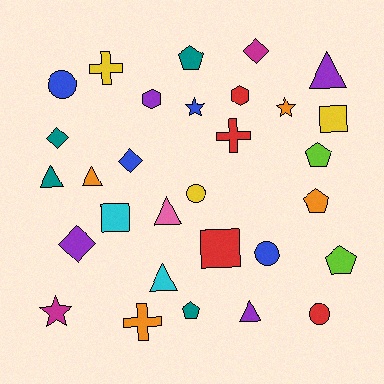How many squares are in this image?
There are 3 squares.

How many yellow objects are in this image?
There are 3 yellow objects.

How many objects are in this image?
There are 30 objects.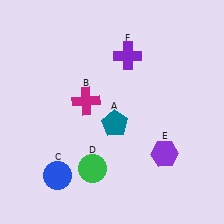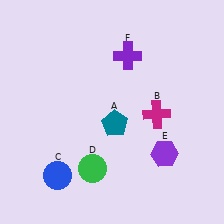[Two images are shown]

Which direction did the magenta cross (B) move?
The magenta cross (B) moved right.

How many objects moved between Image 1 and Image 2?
1 object moved between the two images.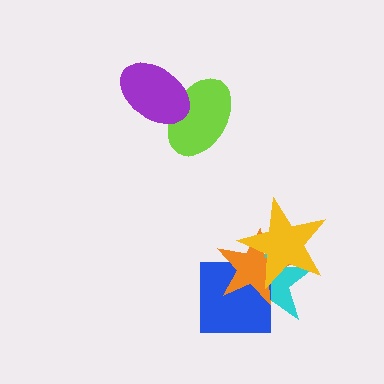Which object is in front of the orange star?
The yellow star is in front of the orange star.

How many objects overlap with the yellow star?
3 objects overlap with the yellow star.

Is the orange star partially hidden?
Yes, it is partially covered by another shape.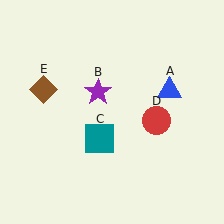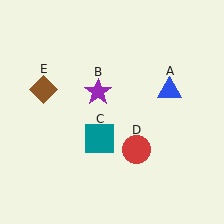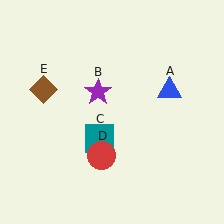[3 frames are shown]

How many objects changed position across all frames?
1 object changed position: red circle (object D).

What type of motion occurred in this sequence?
The red circle (object D) rotated clockwise around the center of the scene.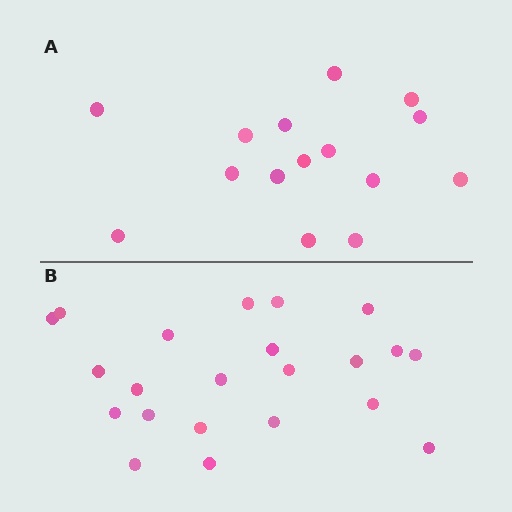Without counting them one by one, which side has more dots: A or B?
Region B (the bottom region) has more dots.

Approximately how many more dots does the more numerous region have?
Region B has roughly 8 or so more dots than region A.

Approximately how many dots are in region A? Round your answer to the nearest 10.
About 20 dots. (The exact count is 15, which rounds to 20.)